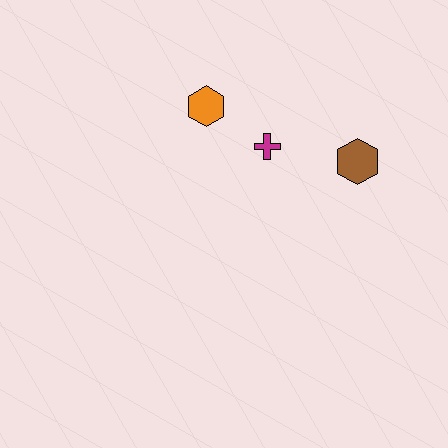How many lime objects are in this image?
There are no lime objects.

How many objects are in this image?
There are 3 objects.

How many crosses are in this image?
There is 1 cross.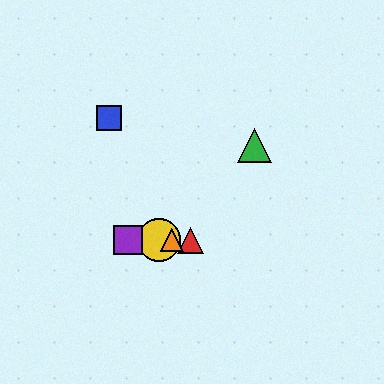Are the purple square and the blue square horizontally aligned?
No, the purple square is at y≈240 and the blue square is at y≈118.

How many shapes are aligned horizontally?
4 shapes (the red triangle, the yellow circle, the purple square, the orange triangle) are aligned horizontally.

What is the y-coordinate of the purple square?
The purple square is at y≈240.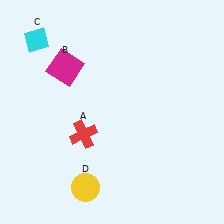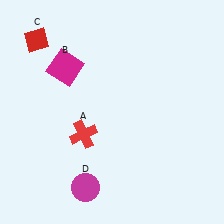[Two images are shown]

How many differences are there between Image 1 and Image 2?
There are 2 differences between the two images.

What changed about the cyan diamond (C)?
In Image 1, C is cyan. In Image 2, it changed to red.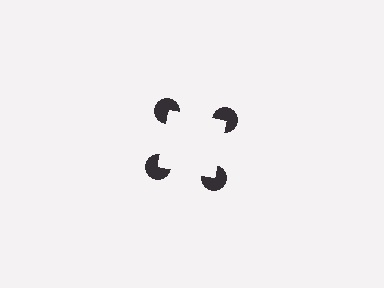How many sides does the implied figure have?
4 sides.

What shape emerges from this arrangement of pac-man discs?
An illusory square — its edges are inferred from the aligned wedge cuts in the pac-man discs, not physically drawn.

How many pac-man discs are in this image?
There are 4 — one at each vertex of the illusory square.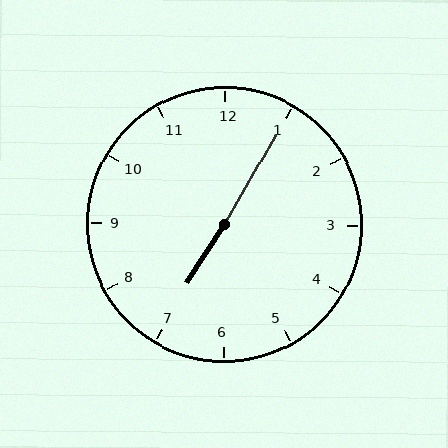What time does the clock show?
7:05.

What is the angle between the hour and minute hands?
Approximately 178 degrees.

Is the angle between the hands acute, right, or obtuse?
It is obtuse.